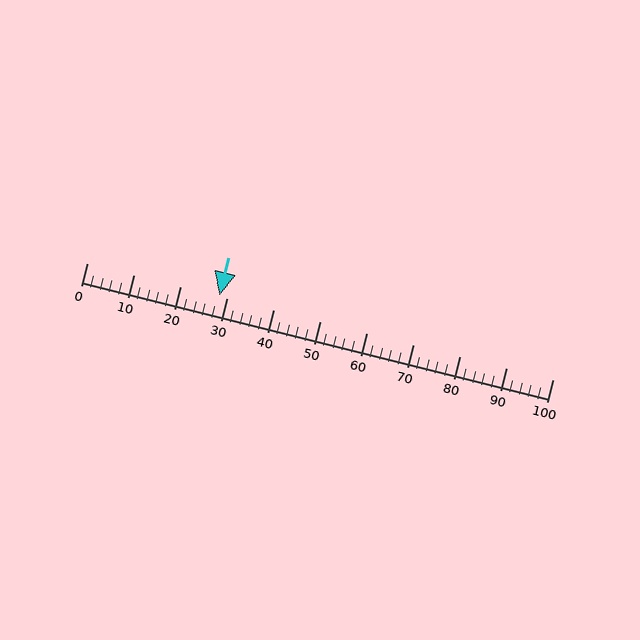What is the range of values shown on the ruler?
The ruler shows values from 0 to 100.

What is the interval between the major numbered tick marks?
The major tick marks are spaced 10 units apart.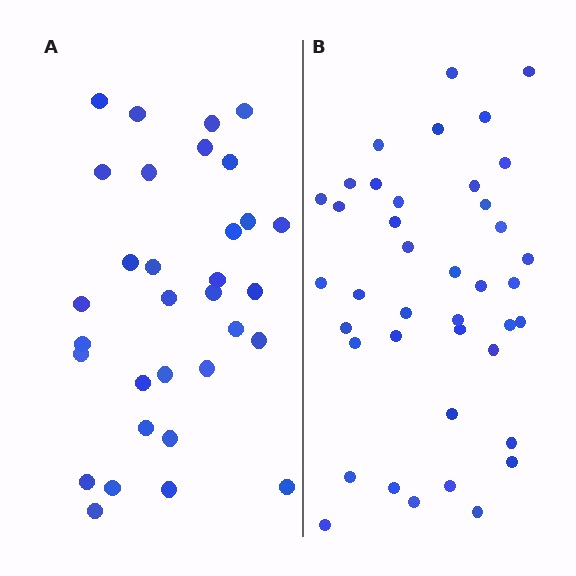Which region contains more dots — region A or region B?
Region B (the right region) has more dots.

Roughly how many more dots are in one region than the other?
Region B has roughly 8 or so more dots than region A.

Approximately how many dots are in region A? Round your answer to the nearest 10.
About 30 dots. (The exact count is 32, which rounds to 30.)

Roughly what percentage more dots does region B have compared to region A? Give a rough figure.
About 25% more.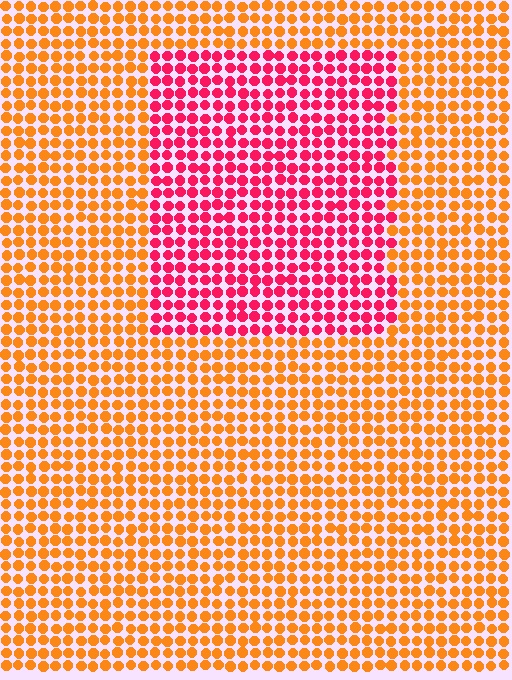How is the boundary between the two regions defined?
The boundary is defined purely by a slight shift in hue (about 49 degrees). Spacing, size, and orientation are identical on both sides.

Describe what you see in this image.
The image is filled with small orange elements in a uniform arrangement. A rectangle-shaped region is visible where the elements are tinted to a slightly different hue, forming a subtle color boundary.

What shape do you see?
I see a rectangle.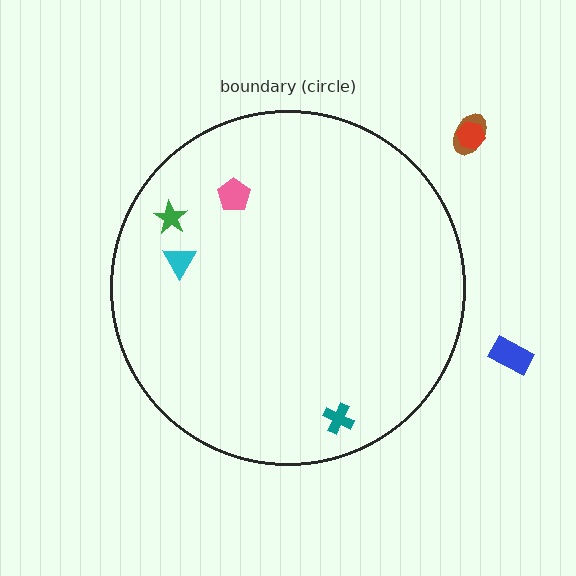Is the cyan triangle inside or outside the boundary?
Inside.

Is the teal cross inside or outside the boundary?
Inside.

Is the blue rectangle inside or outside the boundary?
Outside.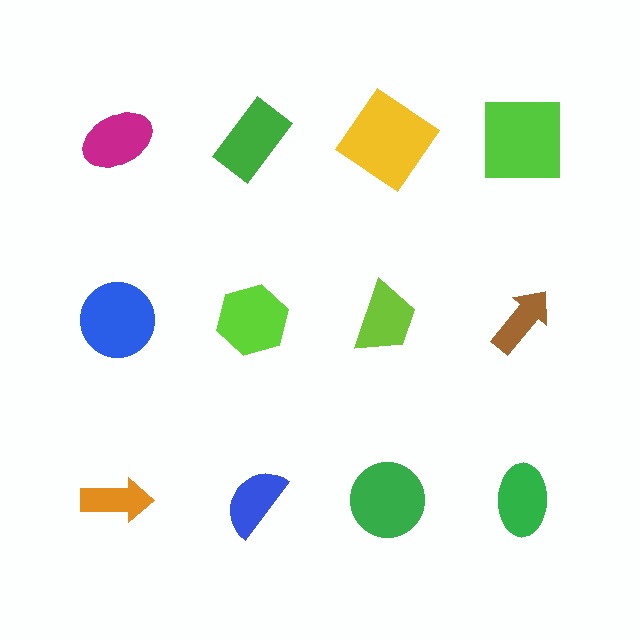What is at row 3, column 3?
A green circle.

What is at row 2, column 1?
A blue circle.